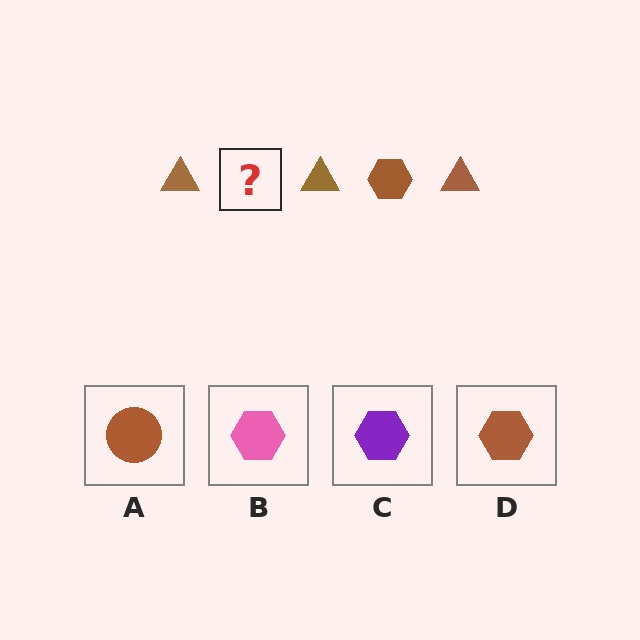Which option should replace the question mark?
Option D.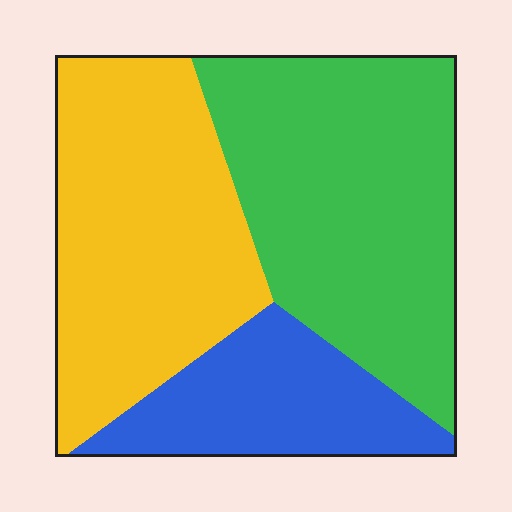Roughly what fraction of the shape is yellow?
Yellow covers around 40% of the shape.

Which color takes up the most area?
Green, at roughly 40%.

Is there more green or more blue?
Green.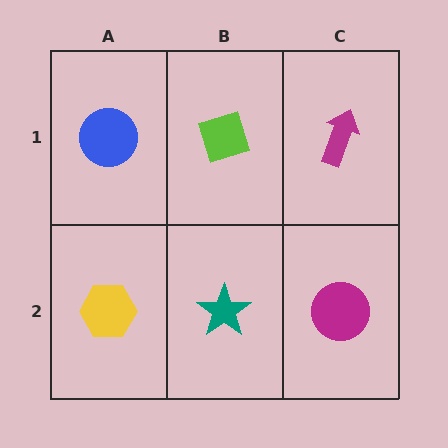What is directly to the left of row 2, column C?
A teal star.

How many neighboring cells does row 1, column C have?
2.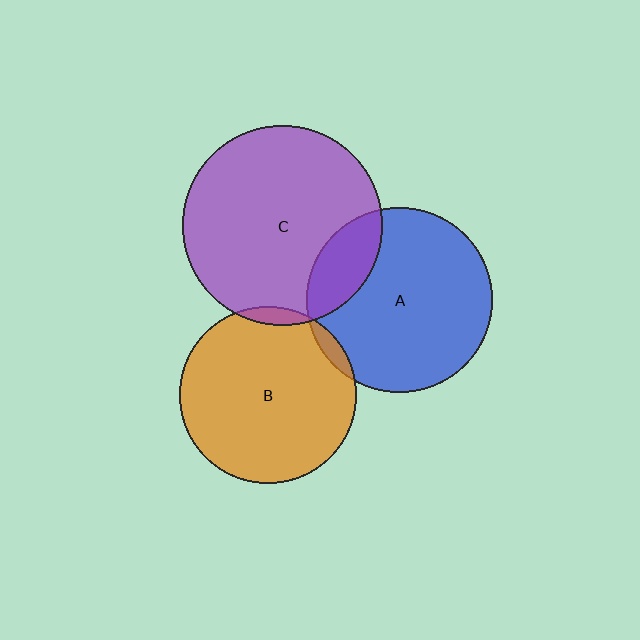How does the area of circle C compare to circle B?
Approximately 1.3 times.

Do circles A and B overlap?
Yes.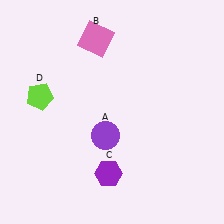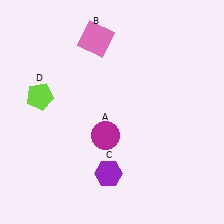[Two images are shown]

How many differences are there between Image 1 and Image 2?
There is 1 difference between the two images.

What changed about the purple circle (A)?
In Image 1, A is purple. In Image 2, it changed to magenta.